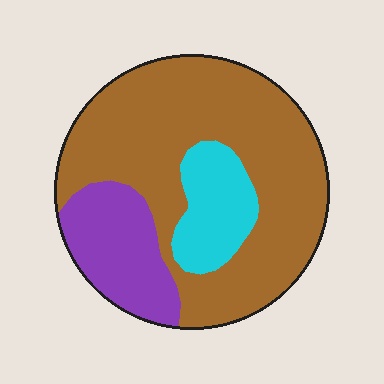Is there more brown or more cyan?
Brown.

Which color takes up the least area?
Cyan, at roughly 15%.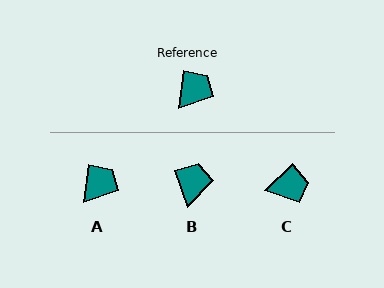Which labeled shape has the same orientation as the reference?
A.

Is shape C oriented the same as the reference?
No, it is off by about 38 degrees.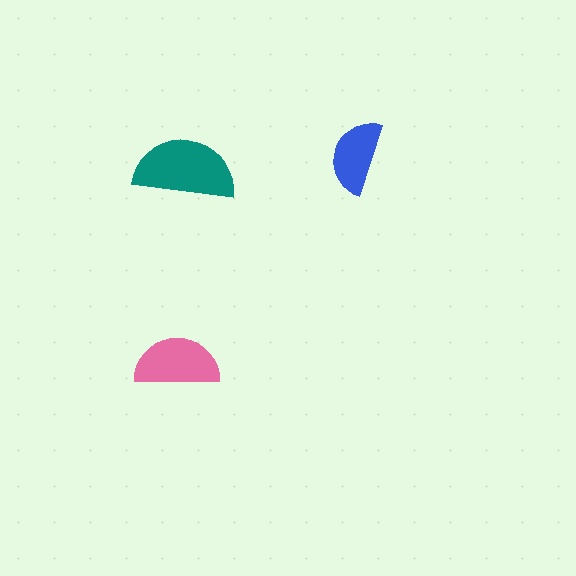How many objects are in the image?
There are 3 objects in the image.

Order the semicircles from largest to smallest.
the teal one, the pink one, the blue one.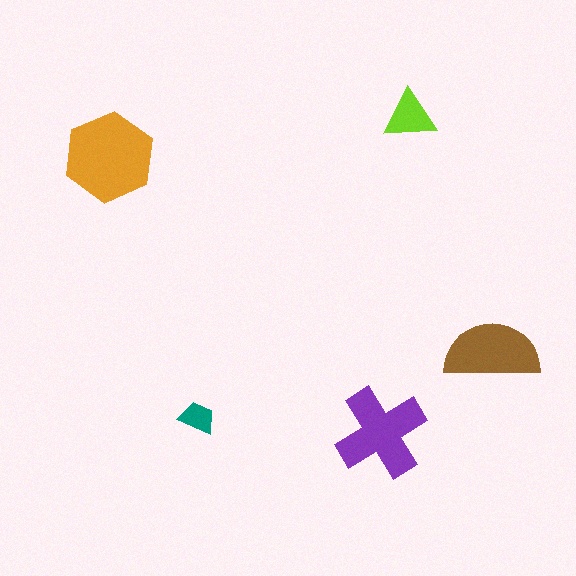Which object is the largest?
The orange hexagon.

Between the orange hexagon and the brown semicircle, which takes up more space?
The orange hexagon.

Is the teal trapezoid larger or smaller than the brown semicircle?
Smaller.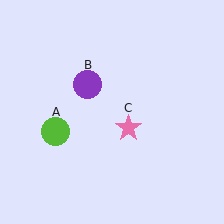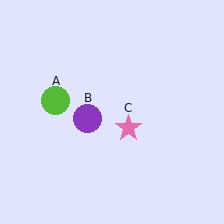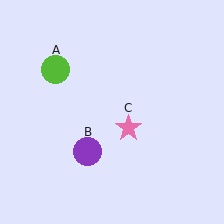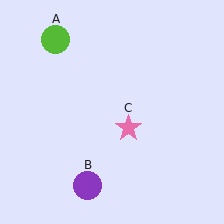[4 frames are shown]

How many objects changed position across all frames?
2 objects changed position: lime circle (object A), purple circle (object B).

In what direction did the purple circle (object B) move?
The purple circle (object B) moved down.